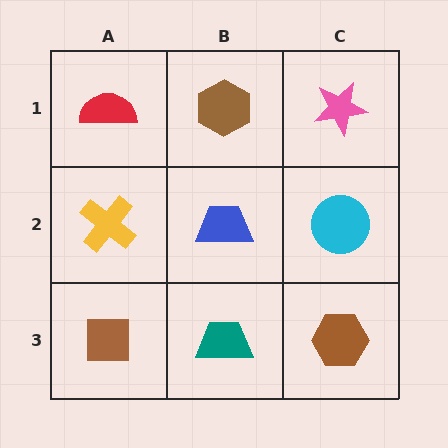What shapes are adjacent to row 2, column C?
A pink star (row 1, column C), a brown hexagon (row 3, column C), a blue trapezoid (row 2, column B).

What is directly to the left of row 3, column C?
A teal trapezoid.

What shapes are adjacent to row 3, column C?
A cyan circle (row 2, column C), a teal trapezoid (row 3, column B).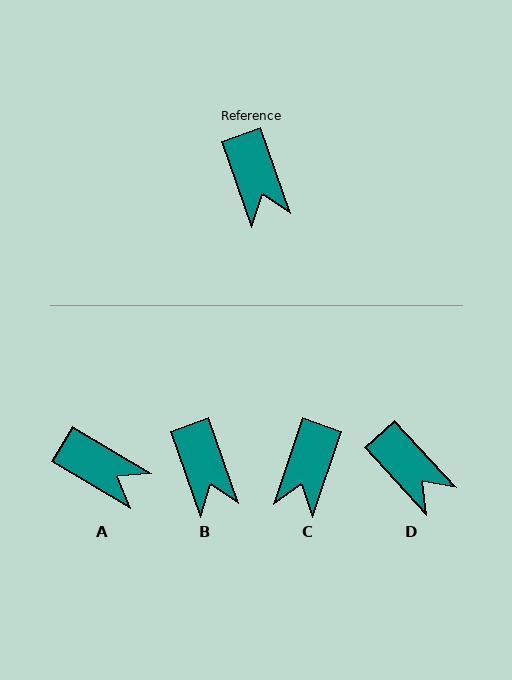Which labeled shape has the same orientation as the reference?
B.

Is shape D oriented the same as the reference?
No, it is off by about 23 degrees.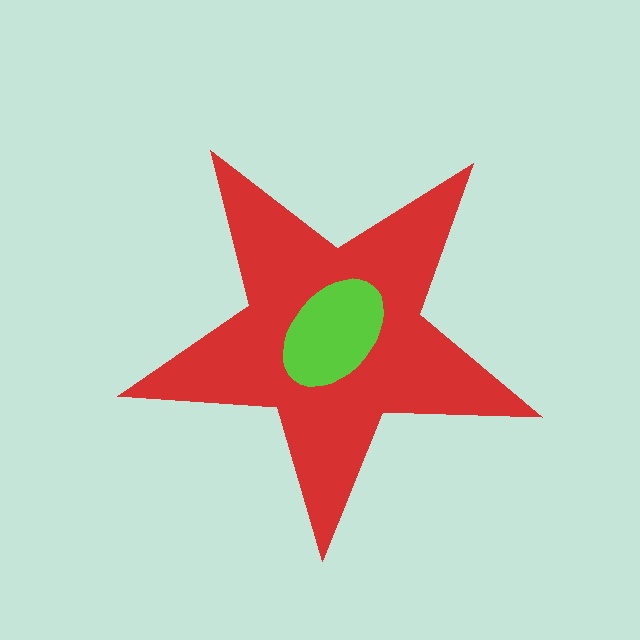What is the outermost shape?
The red star.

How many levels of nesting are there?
2.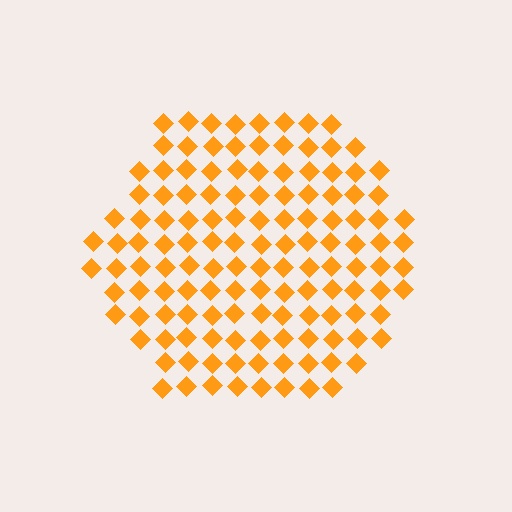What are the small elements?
The small elements are diamonds.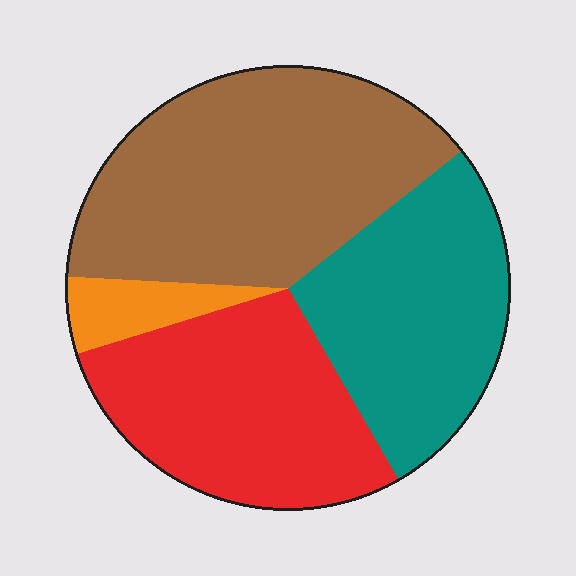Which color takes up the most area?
Brown, at roughly 40%.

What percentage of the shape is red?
Red takes up about one quarter (1/4) of the shape.